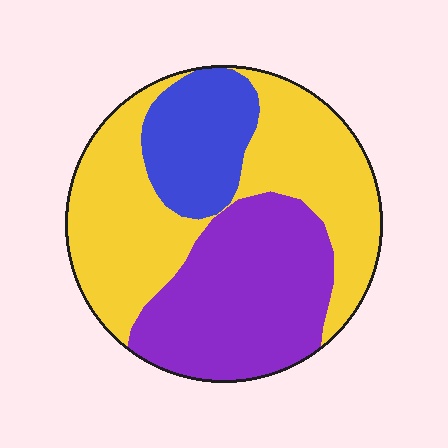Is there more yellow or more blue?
Yellow.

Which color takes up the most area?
Yellow, at roughly 50%.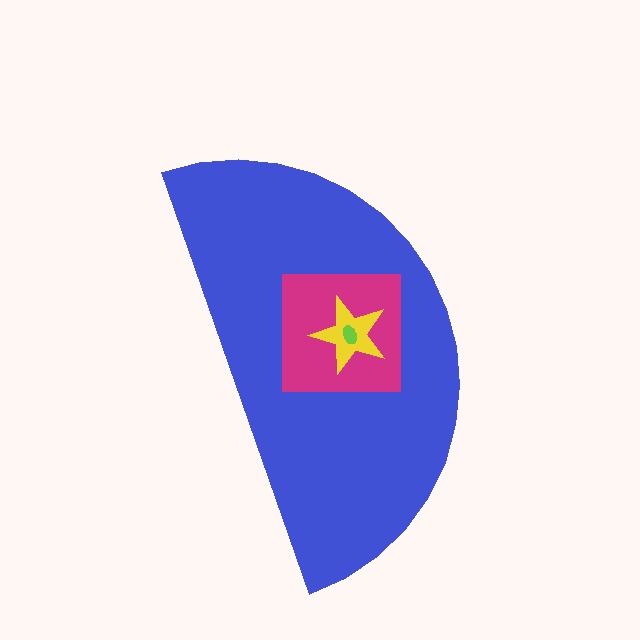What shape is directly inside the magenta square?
The yellow star.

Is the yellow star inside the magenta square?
Yes.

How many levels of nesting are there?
4.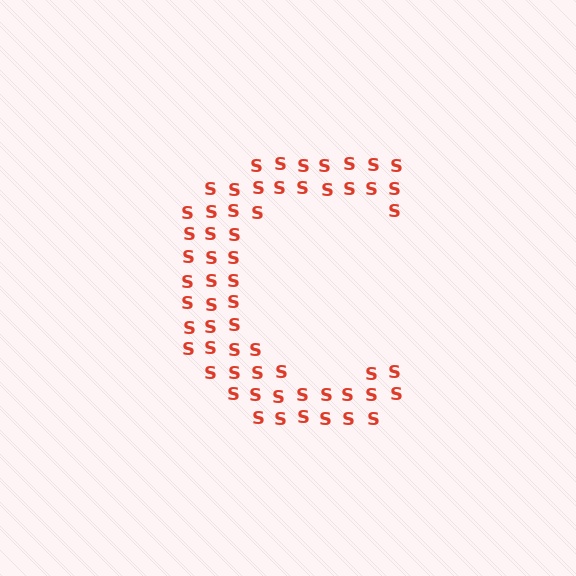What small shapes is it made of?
It is made of small letter S's.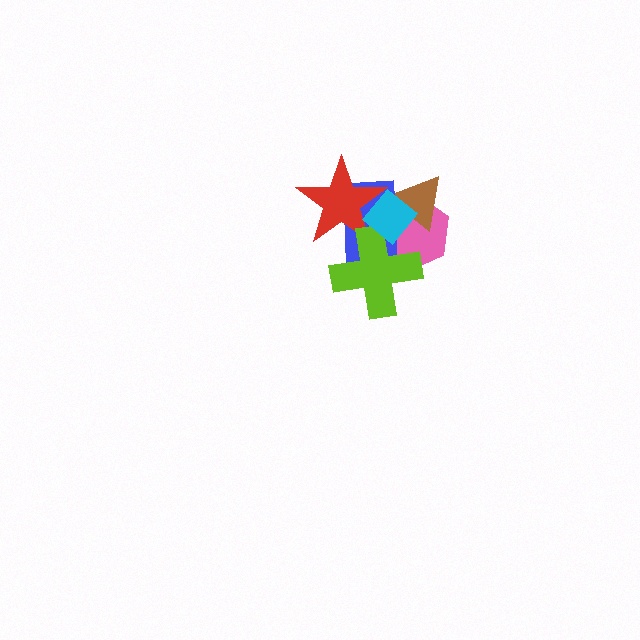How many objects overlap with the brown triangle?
3 objects overlap with the brown triangle.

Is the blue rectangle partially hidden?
Yes, it is partially covered by another shape.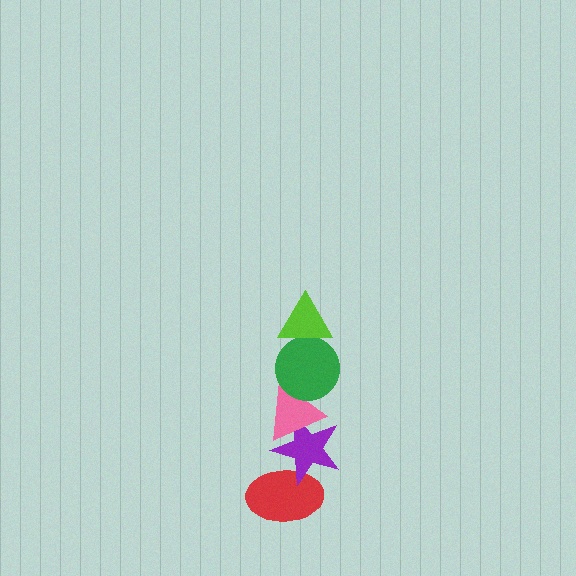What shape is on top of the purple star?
The pink triangle is on top of the purple star.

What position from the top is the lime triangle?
The lime triangle is 1st from the top.